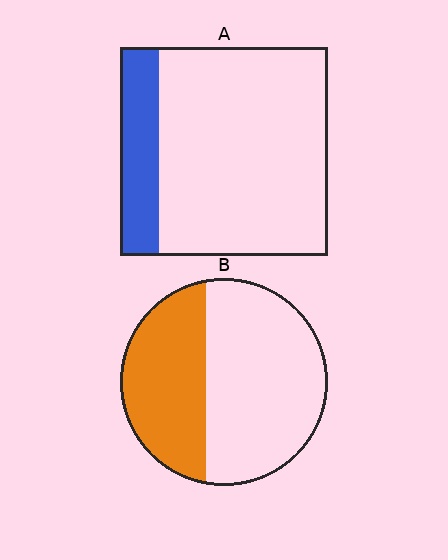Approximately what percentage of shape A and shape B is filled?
A is approximately 20% and B is approximately 40%.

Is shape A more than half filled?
No.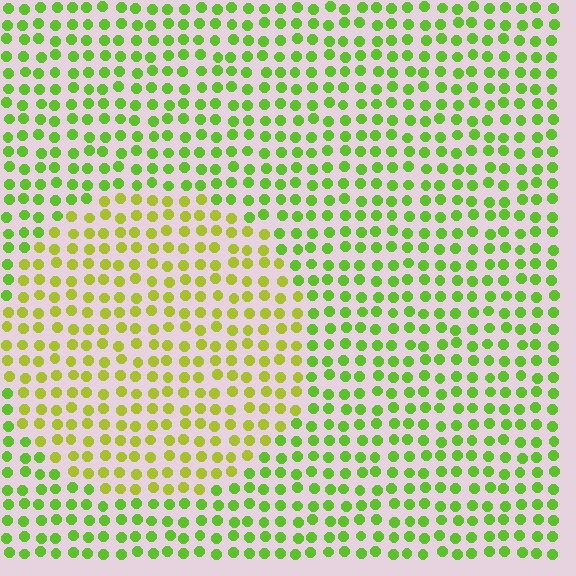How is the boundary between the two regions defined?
The boundary is defined purely by a slight shift in hue (about 30 degrees). Spacing, size, and orientation are identical on both sides.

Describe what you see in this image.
The image is filled with small lime elements in a uniform arrangement. A circle-shaped region is visible where the elements are tinted to a slightly different hue, forming a subtle color boundary.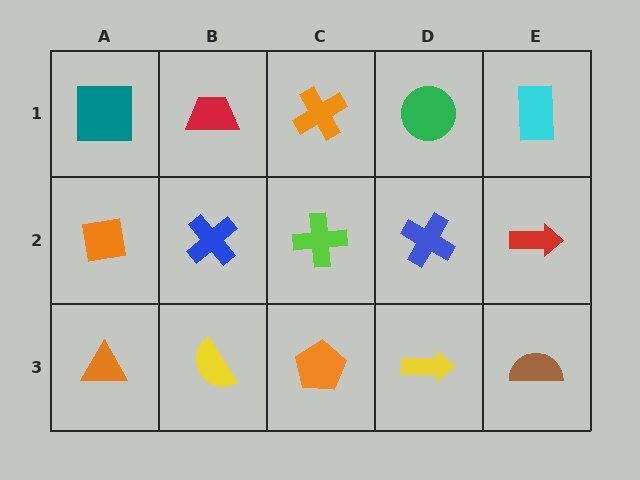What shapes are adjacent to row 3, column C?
A lime cross (row 2, column C), a yellow semicircle (row 3, column B), a yellow arrow (row 3, column D).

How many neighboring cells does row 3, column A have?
2.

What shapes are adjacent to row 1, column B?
A blue cross (row 2, column B), a teal square (row 1, column A), an orange cross (row 1, column C).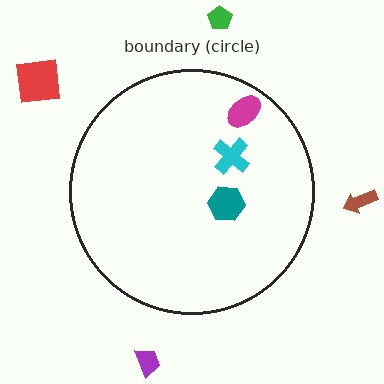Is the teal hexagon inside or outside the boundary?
Inside.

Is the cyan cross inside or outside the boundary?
Inside.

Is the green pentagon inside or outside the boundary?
Outside.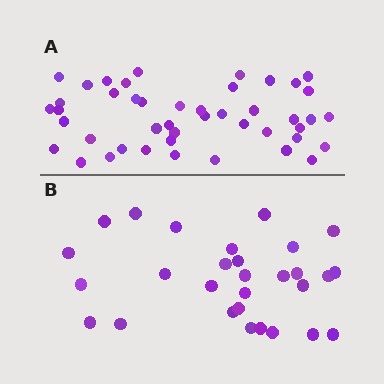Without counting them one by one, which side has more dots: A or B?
Region A (the top region) has more dots.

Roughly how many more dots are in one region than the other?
Region A has approximately 15 more dots than region B.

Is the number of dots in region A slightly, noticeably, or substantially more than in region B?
Region A has substantially more. The ratio is roughly 1.6 to 1.